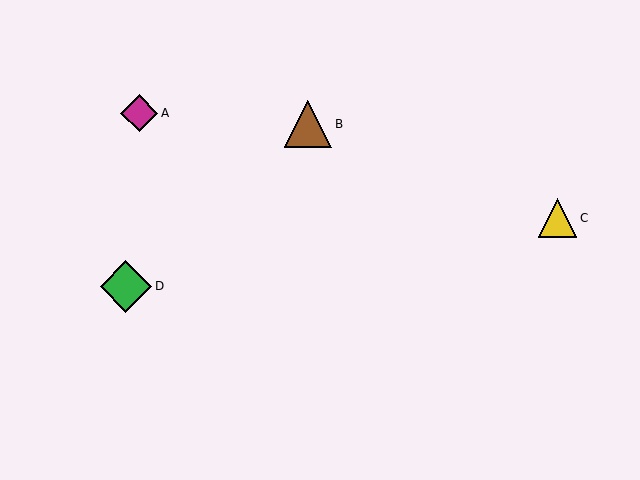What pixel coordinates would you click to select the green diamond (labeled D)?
Click at (126, 286) to select the green diamond D.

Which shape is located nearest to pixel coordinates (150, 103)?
The magenta diamond (labeled A) at (139, 113) is nearest to that location.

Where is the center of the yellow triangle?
The center of the yellow triangle is at (558, 218).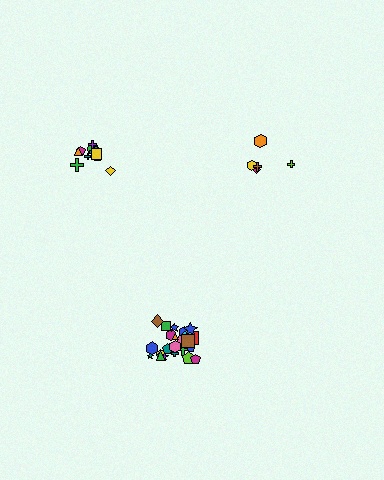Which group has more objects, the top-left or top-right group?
The top-left group.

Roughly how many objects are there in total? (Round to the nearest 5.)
Roughly 40 objects in total.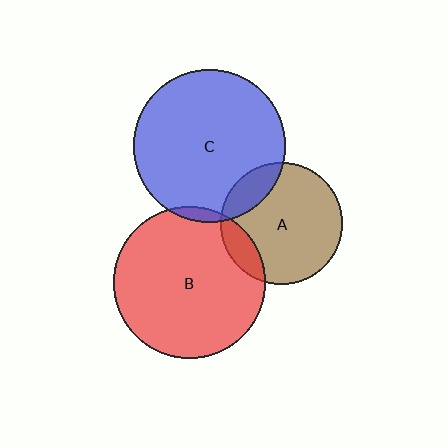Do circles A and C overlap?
Yes.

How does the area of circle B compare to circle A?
Approximately 1.6 times.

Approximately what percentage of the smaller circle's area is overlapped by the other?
Approximately 15%.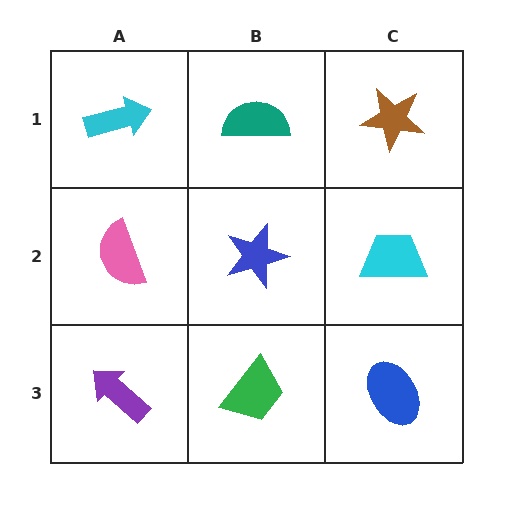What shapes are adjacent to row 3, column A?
A pink semicircle (row 2, column A), a green trapezoid (row 3, column B).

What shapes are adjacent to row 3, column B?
A blue star (row 2, column B), a purple arrow (row 3, column A), a blue ellipse (row 3, column C).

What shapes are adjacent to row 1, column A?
A pink semicircle (row 2, column A), a teal semicircle (row 1, column B).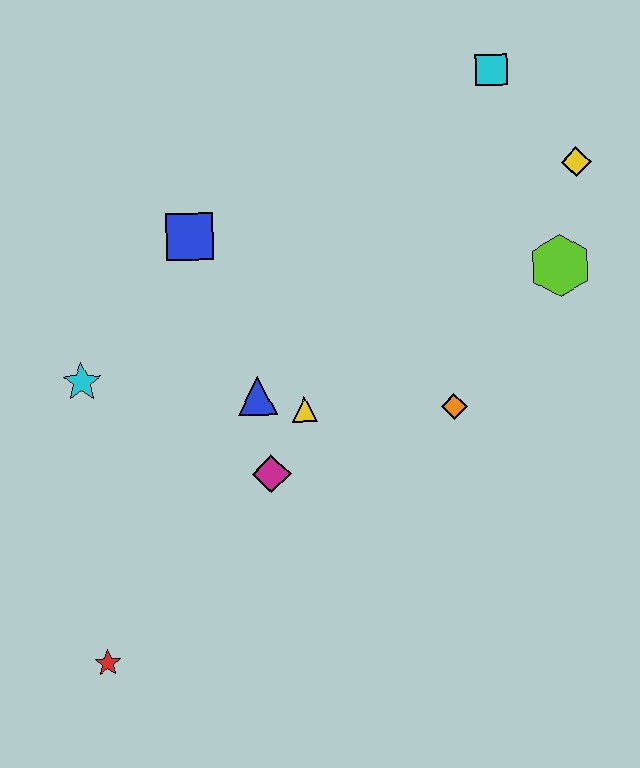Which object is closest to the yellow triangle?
The blue triangle is closest to the yellow triangle.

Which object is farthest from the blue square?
The red star is farthest from the blue square.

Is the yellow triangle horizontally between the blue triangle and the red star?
No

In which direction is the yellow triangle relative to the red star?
The yellow triangle is above the red star.